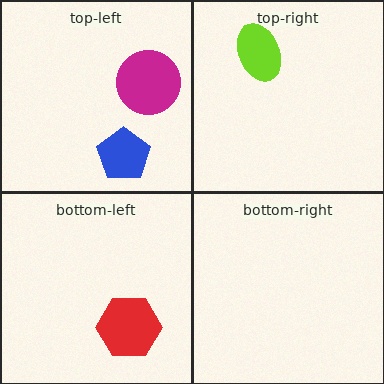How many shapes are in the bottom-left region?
1.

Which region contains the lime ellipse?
The top-right region.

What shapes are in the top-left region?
The blue pentagon, the magenta circle.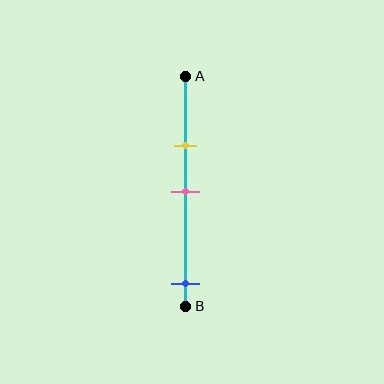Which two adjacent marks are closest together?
The yellow and pink marks are the closest adjacent pair.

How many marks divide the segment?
There are 3 marks dividing the segment.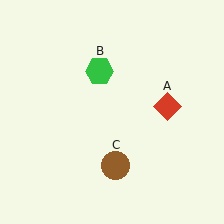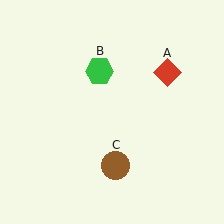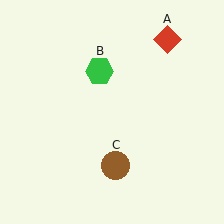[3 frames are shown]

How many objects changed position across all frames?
1 object changed position: red diamond (object A).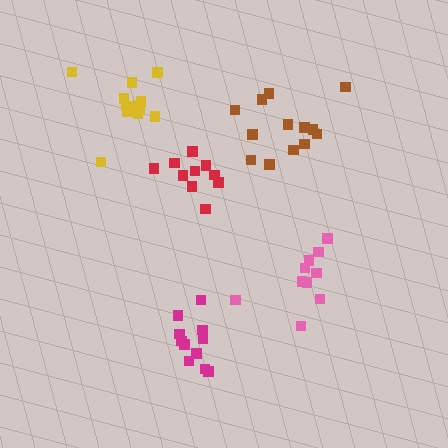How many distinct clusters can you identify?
There are 5 distinct clusters.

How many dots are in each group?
Group 1: 13 dots, Group 2: 10 dots, Group 3: 10 dots, Group 4: 11 dots, Group 5: 13 dots (57 total).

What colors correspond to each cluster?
The clusters are colored: brown, red, pink, magenta, yellow.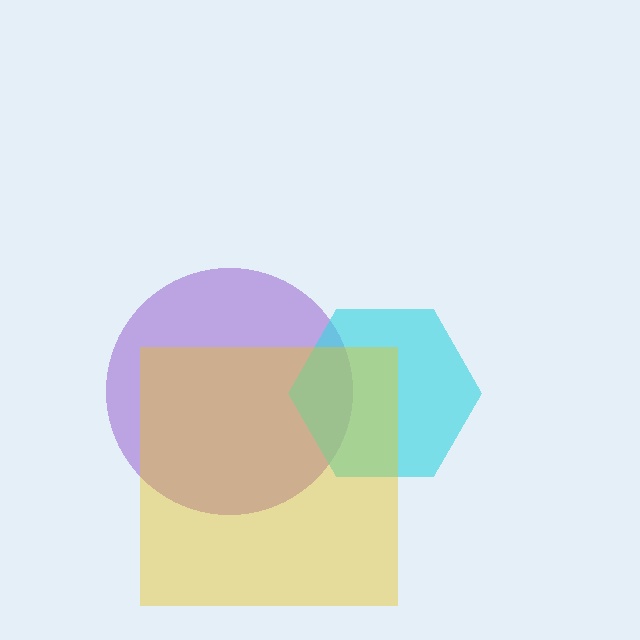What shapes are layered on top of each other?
The layered shapes are: a purple circle, a cyan hexagon, a yellow square.